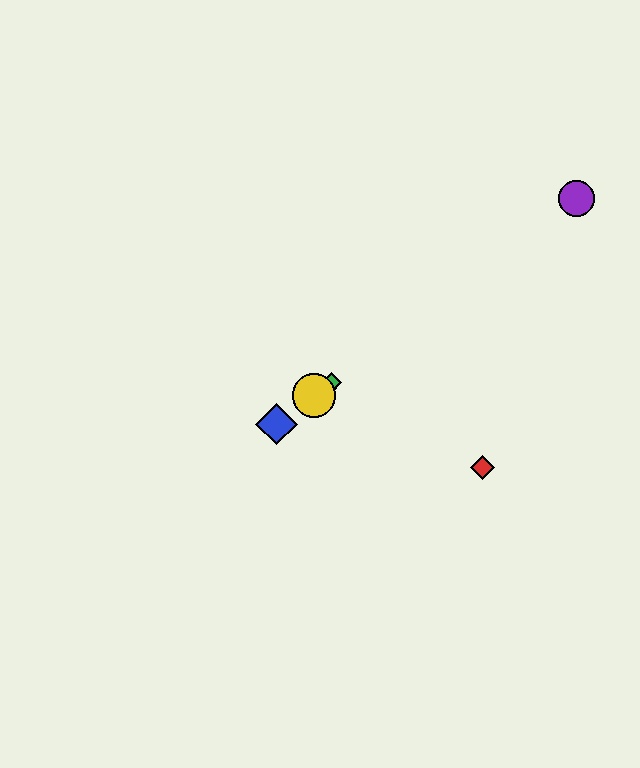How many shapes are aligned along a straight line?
4 shapes (the blue diamond, the green diamond, the yellow circle, the purple circle) are aligned along a straight line.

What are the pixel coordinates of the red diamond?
The red diamond is at (482, 468).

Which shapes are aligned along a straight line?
The blue diamond, the green diamond, the yellow circle, the purple circle are aligned along a straight line.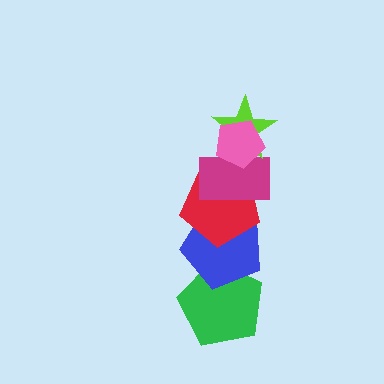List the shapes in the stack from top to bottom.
From top to bottom: the pink pentagon, the lime star, the magenta rectangle, the red pentagon, the blue pentagon, the green pentagon.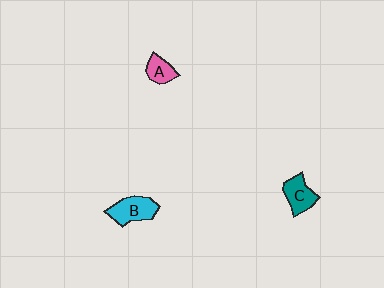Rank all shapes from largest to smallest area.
From largest to smallest: B (cyan), C (teal), A (pink).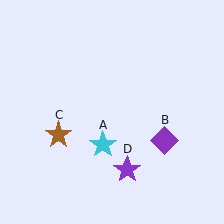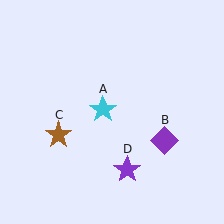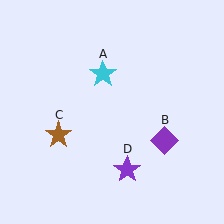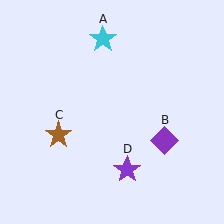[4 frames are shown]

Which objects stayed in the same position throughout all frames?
Purple diamond (object B) and brown star (object C) and purple star (object D) remained stationary.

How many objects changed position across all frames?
1 object changed position: cyan star (object A).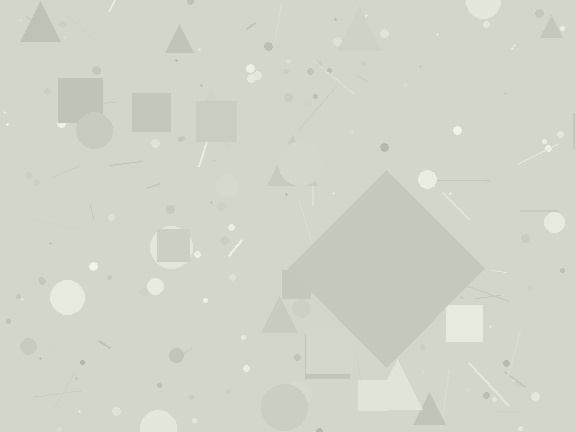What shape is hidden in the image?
A diamond is hidden in the image.